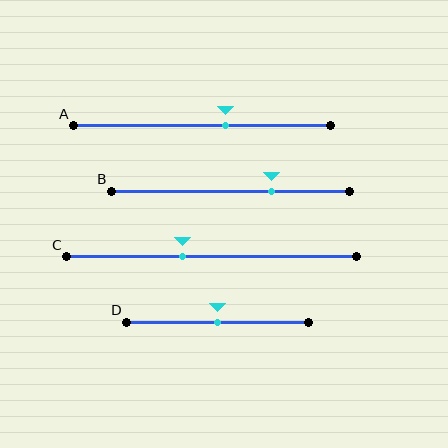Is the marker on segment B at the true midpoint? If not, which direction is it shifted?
No, the marker on segment B is shifted to the right by about 17% of the segment length.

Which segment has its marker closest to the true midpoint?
Segment D has its marker closest to the true midpoint.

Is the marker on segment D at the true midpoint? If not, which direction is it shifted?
Yes, the marker on segment D is at the true midpoint.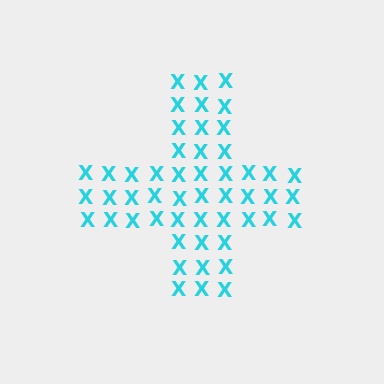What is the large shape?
The large shape is a cross.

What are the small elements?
The small elements are letter X's.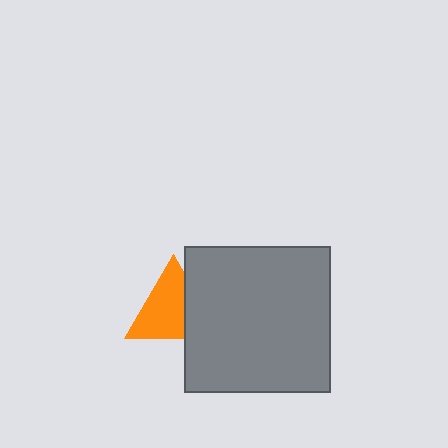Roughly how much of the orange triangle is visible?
Most of it is visible (roughly 69%).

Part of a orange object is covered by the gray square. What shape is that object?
It is a triangle.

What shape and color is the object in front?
The object in front is a gray square.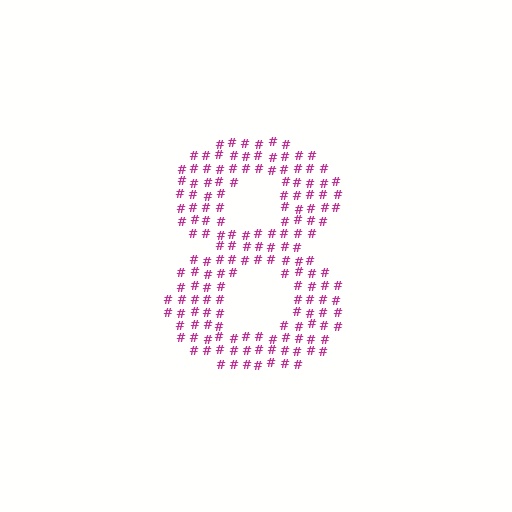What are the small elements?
The small elements are hash symbols.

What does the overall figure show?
The overall figure shows the digit 8.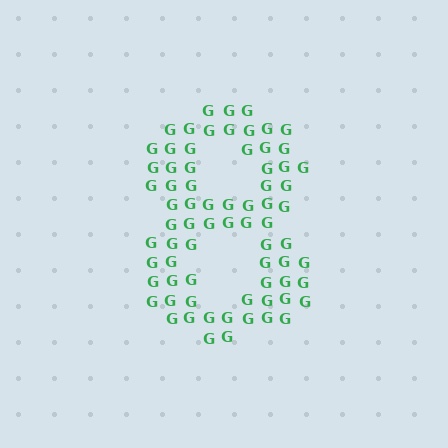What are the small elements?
The small elements are letter G's.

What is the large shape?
The large shape is the digit 8.